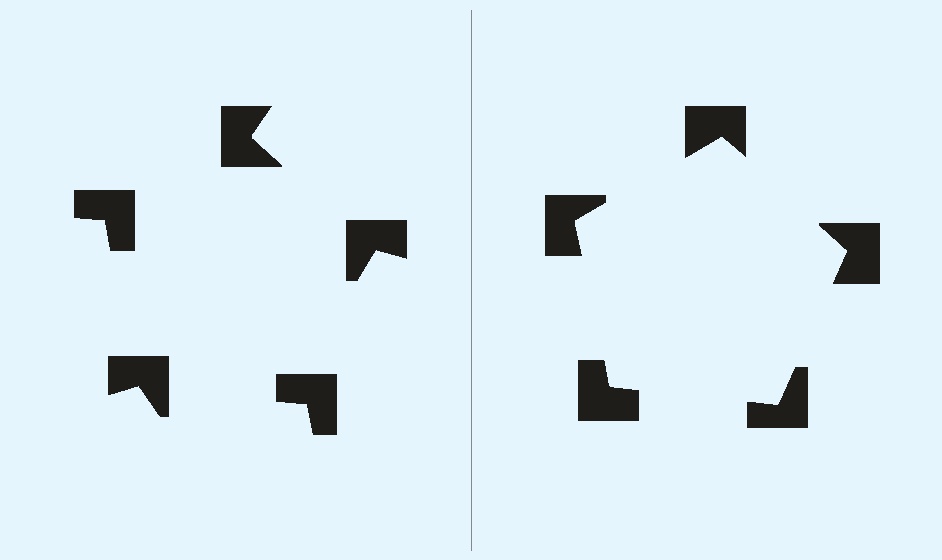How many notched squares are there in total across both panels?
10 — 5 on each side.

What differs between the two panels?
The notched squares are positioned identically on both sides; only the wedge orientations differ. On the right they align to a pentagon; on the left they are misaligned.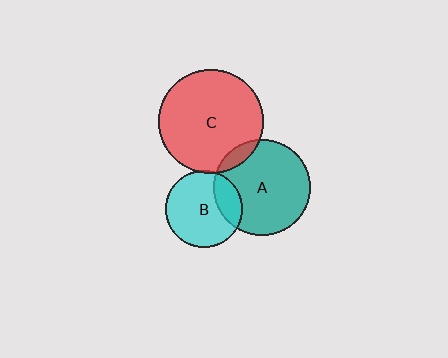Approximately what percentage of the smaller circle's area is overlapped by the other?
Approximately 20%.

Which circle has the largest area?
Circle C (red).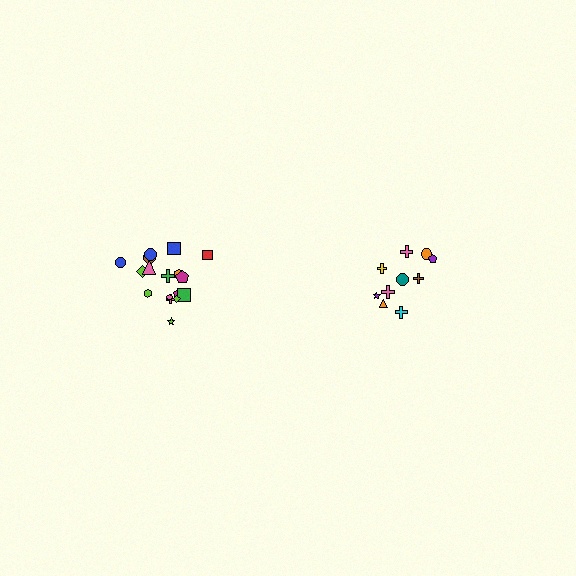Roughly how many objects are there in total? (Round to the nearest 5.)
Roughly 30 objects in total.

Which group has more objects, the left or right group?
The left group.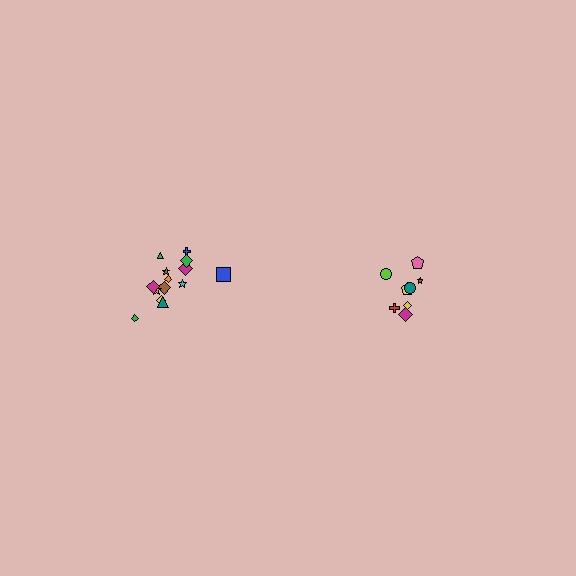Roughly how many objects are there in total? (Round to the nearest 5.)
Roughly 25 objects in total.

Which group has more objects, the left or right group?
The left group.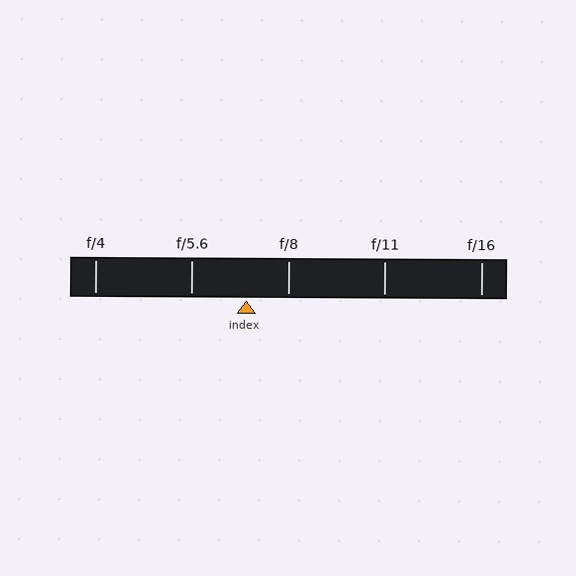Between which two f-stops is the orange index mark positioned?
The index mark is between f/5.6 and f/8.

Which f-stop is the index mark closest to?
The index mark is closest to f/8.